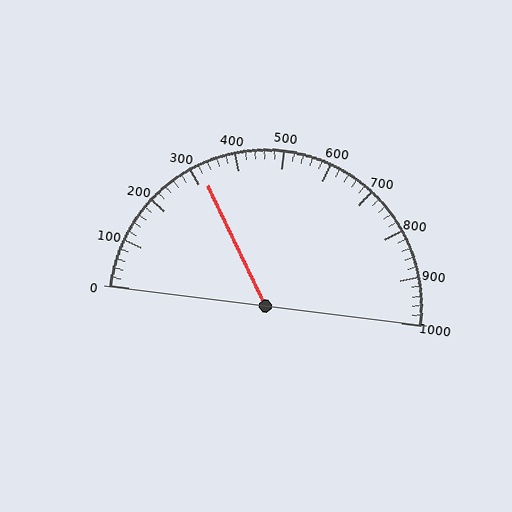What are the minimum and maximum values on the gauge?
The gauge ranges from 0 to 1000.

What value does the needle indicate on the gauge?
The needle indicates approximately 320.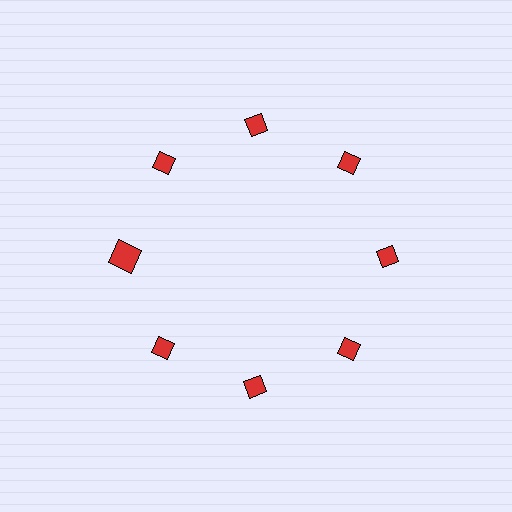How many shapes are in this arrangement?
There are 8 shapes arranged in a ring pattern.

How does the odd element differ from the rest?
It has a different shape: square instead of diamond.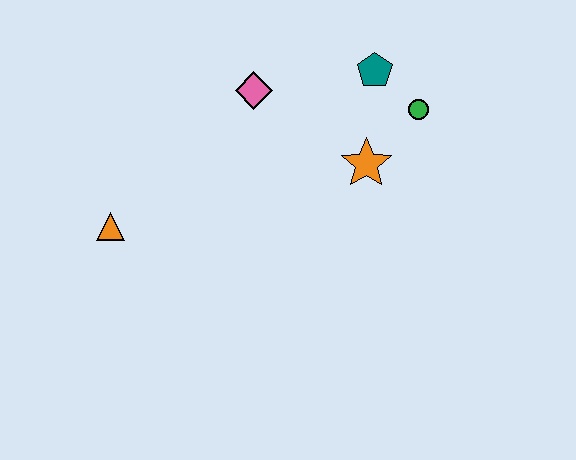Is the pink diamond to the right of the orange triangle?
Yes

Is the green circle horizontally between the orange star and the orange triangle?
No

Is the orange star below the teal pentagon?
Yes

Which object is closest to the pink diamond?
The teal pentagon is closest to the pink diamond.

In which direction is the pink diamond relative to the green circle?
The pink diamond is to the left of the green circle.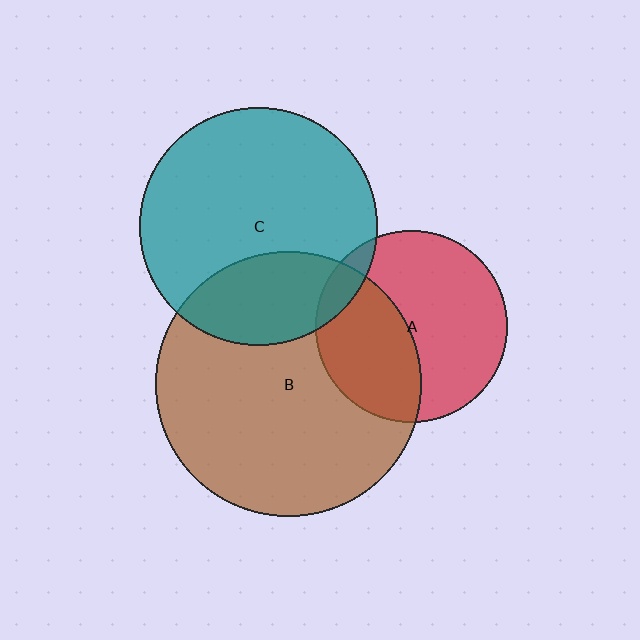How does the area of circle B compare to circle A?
Approximately 1.9 times.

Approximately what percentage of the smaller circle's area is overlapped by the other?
Approximately 25%.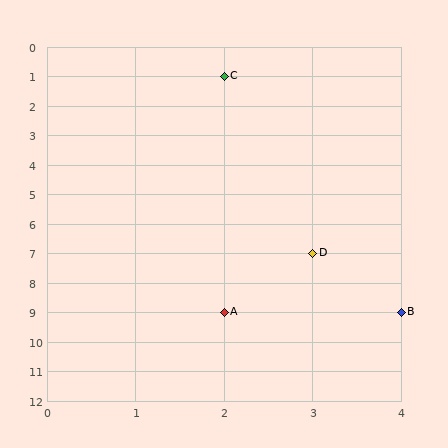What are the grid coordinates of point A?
Point A is at grid coordinates (2, 9).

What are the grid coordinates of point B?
Point B is at grid coordinates (4, 9).